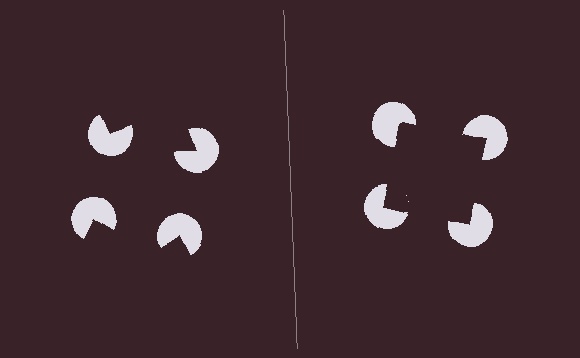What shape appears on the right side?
An illusory square.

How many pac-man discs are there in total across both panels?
8 — 4 on each side.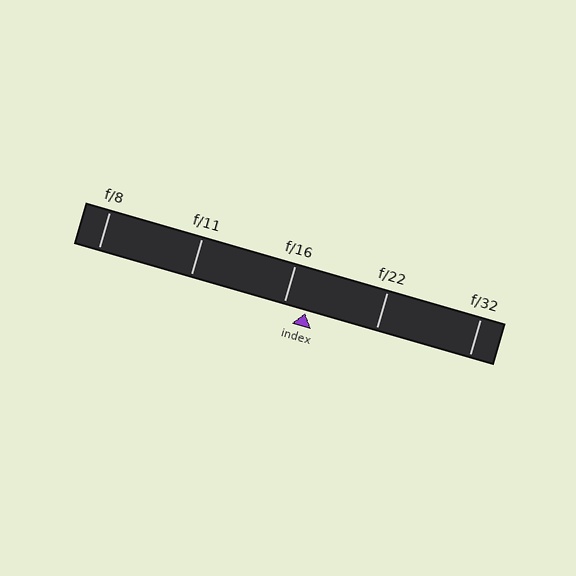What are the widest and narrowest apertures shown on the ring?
The widest aperture shown is f/8 and the narrowest is f/32.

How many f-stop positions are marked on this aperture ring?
There are 5 f-stop positions marked.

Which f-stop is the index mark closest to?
The index mark is closest to f/16.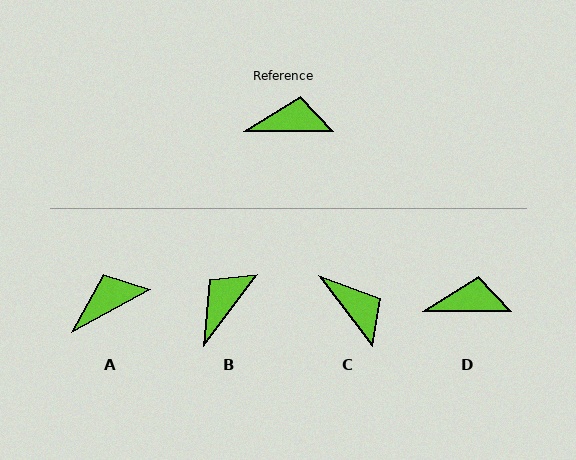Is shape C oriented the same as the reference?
No, it is off by about 52 degrees.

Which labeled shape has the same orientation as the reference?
D.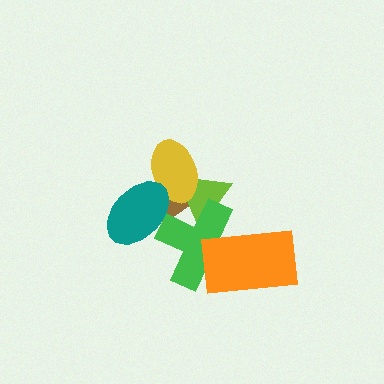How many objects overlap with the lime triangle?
3 objects overlap with the lime triangle.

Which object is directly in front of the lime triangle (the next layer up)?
The yellow ellipse is directly in front of the lime triangle.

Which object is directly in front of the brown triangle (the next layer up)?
The lime triangle is directly in front of the brown triangle.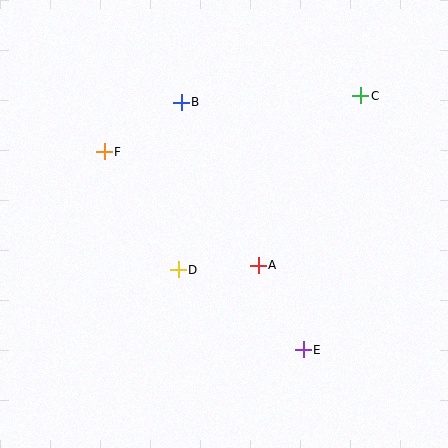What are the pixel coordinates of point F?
Point F is at (104, 152).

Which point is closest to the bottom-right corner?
Point E is closest to the bottom-right corner.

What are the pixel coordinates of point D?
Point D is at (178, 270).